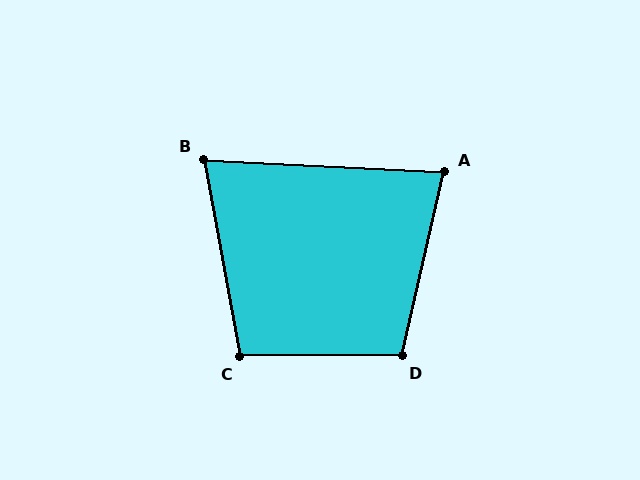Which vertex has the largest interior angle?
D, at approximately 103 degrees.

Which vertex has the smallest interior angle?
B, at approximately 77 degrees.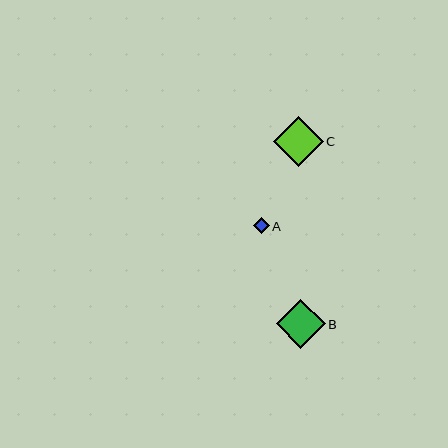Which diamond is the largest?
Diamond C is the largest with a size of approximately 50 pixels.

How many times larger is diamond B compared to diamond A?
Diamond B is approximately 3.1 times the size of diamond A.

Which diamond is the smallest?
Diamond A is the smallest with a size of approximately 16 pixels.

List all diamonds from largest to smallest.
From largest to smallest: C, B, A.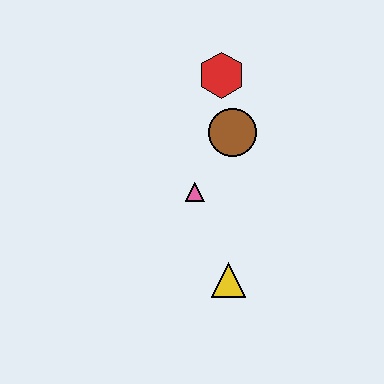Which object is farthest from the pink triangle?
The red hexagon is farthest from the pink triangle.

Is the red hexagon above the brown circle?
Yes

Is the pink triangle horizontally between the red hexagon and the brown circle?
No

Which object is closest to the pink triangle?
The brown circle is closest to the pink triangle.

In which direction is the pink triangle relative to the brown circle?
The pink triangle is below the brown circle.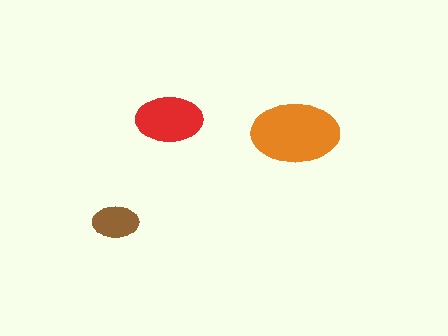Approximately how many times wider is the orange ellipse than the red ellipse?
About 1.5 times wider.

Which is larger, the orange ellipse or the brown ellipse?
The orange one.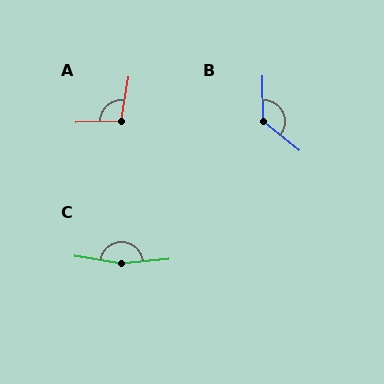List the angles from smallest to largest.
A (101°), B (130°), C (165°).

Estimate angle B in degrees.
Approximately 130 degrees.